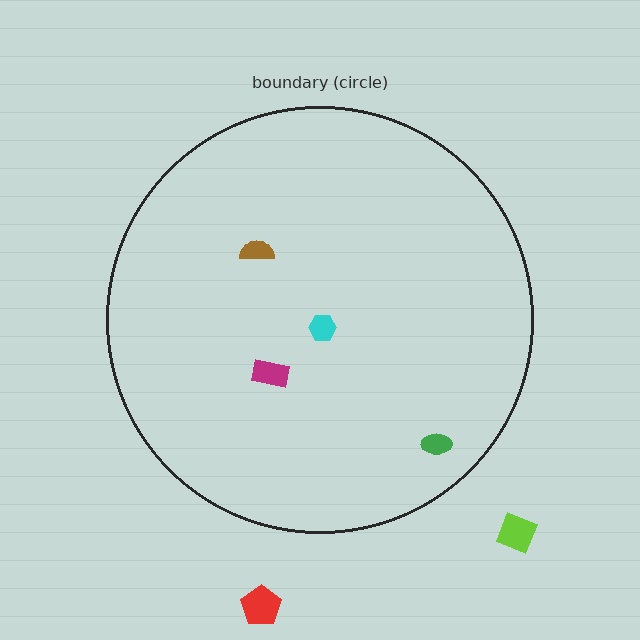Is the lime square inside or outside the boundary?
Outside.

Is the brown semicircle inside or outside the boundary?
Inside.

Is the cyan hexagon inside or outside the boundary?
Inside.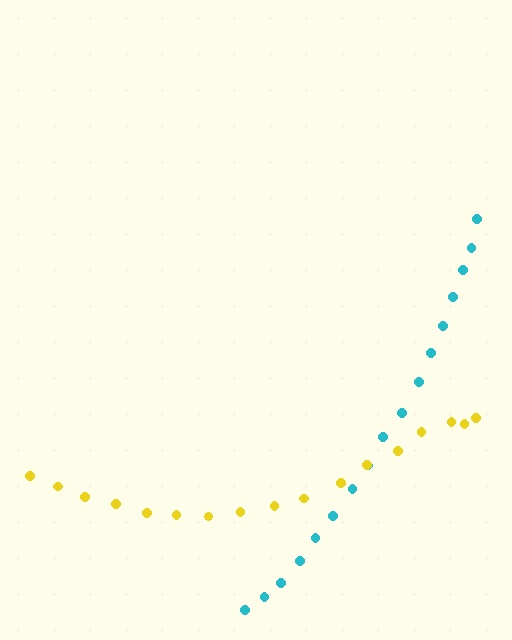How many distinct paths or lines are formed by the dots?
There are 2 distinct paths.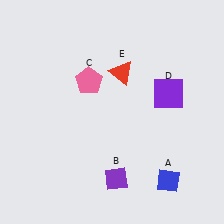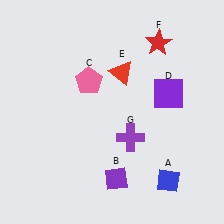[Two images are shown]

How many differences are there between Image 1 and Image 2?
There are 2 differences between the two images.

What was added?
A red star (F), a purple cross (G) were added in Image 2.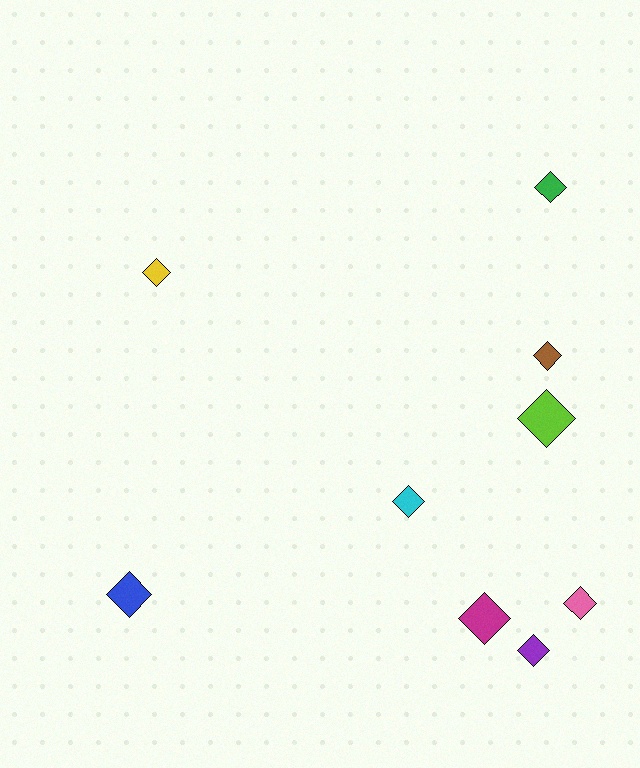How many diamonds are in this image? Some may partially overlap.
There are 9 diamonds.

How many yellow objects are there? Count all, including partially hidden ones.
There is 1 yellow object.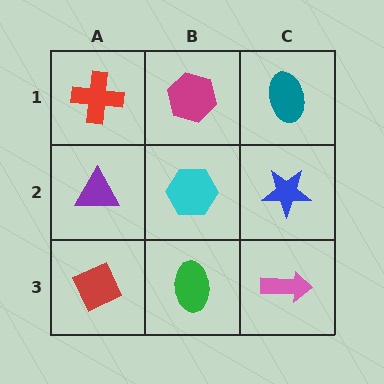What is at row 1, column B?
A magenta hexagon.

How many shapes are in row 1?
3 shapes.